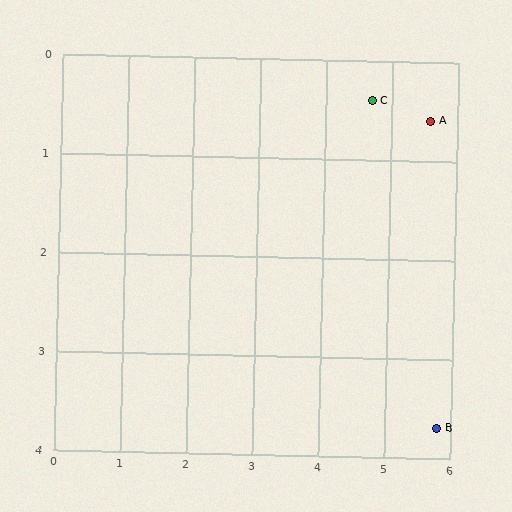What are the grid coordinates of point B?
Point B is at approximately (5.8, 3.7).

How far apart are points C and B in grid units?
Points C and B are about 3.5 grid units apart.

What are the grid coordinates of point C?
Point C is at approximately (4.7, 0.4).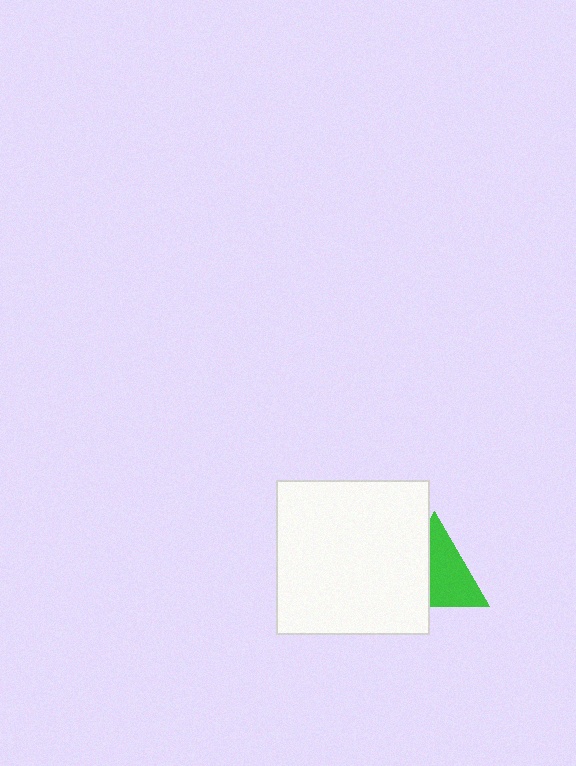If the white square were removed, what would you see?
You would see the complete green triangle.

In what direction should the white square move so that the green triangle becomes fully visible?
The white square should move left. That is the shortest direction to clear the overlap and leave the green triangle fully visible.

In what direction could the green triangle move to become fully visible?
The green triangle could move right. That would shift it out from behind the white square entirely.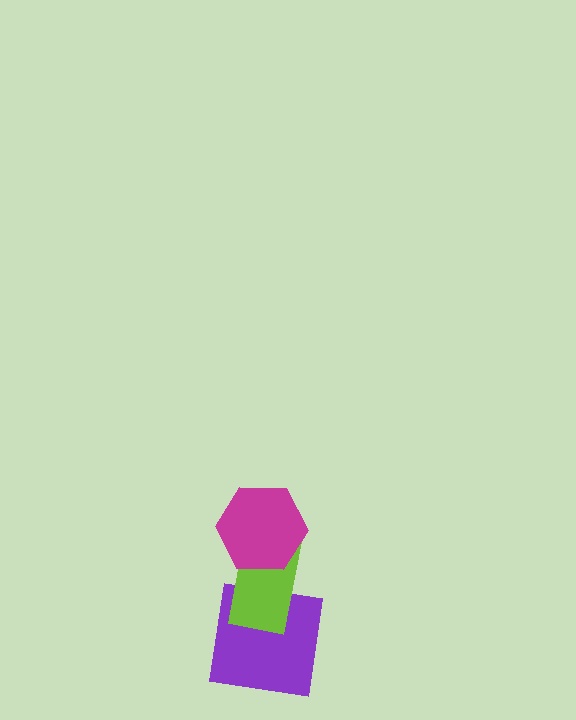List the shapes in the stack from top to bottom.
From top to bottom: the magenta hexagon, the lime rectangle, the purple square.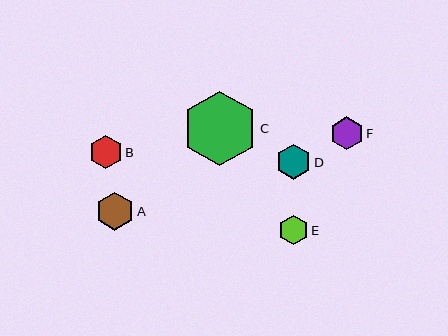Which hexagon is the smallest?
Hexagon E is the smallest with a size of approximately 30 pixels.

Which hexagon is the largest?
Hexagon C is the largest with a size of approximately 75 pixels.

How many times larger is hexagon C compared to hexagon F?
Hexagon C is approximately 2.3 times the size of hexagon F.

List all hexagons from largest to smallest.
From largest to smallest: C, A, D, B, F, E.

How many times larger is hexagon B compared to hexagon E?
Hexagon B is approximately 1.1 times the size of hexagon E.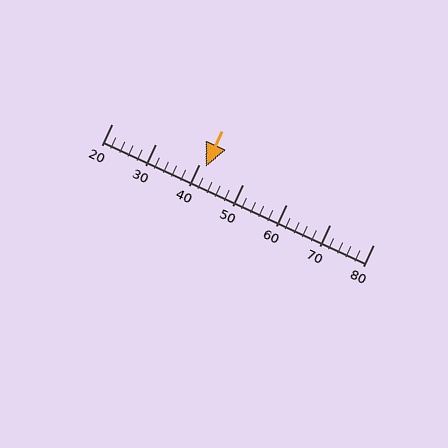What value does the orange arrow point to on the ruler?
The orange arrow points to approximately 42.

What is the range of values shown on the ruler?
The ruler shows values from 20 to 80.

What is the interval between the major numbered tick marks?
The major tick marks are spaced 10 units apart.